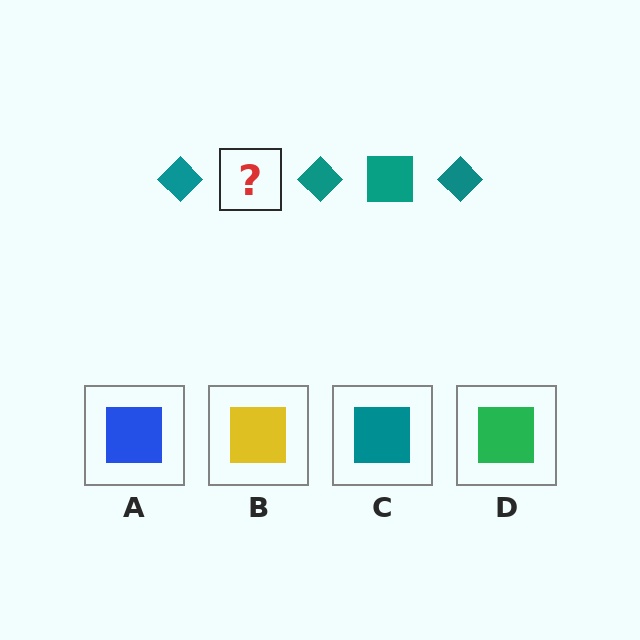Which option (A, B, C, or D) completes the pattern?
C.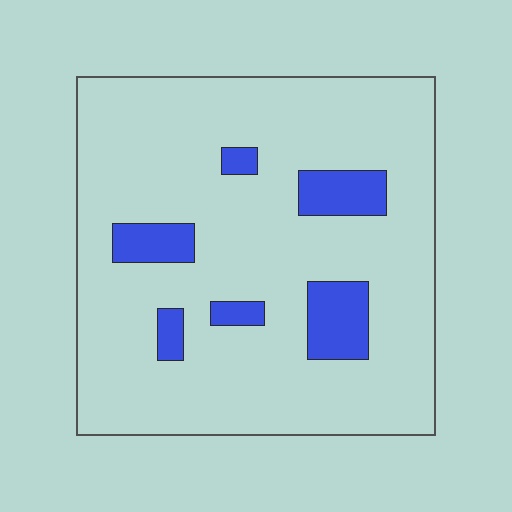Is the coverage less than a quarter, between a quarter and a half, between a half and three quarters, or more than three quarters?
Less than a quarter.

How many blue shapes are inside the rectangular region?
6.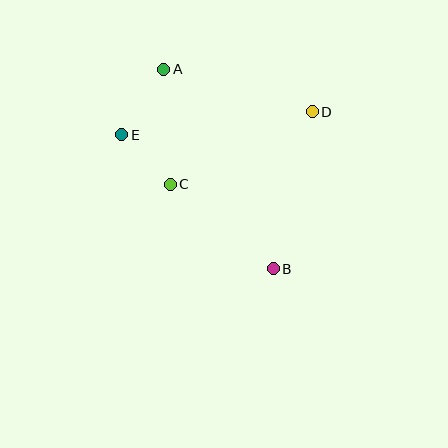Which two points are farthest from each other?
Points A and B are farthest from each other.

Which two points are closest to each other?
Points C and E are closest to each other.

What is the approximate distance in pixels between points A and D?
The distance between A and D is approximately 154 pixels.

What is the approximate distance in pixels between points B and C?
The distance between B and C is approximately 133 pixels.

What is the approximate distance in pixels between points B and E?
The distance between B and E is approximately 202 pixels.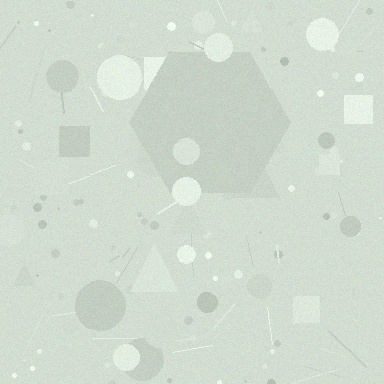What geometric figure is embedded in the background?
A hexagon is embedded in the background.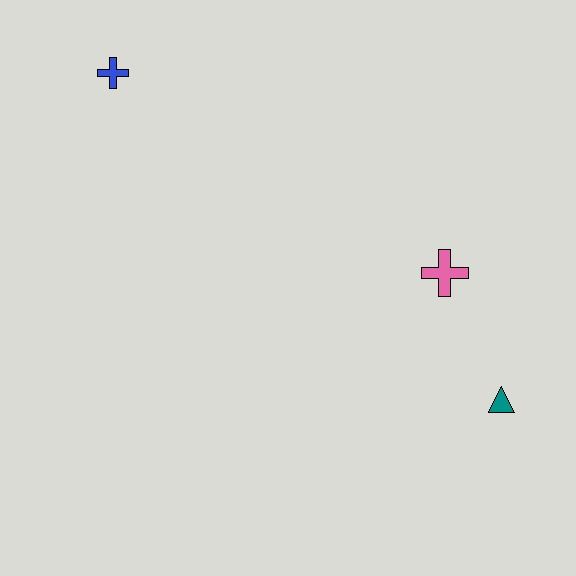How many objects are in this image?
There are 3 objects.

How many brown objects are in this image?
There are no brown objects.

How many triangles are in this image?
There is 1 triangle.